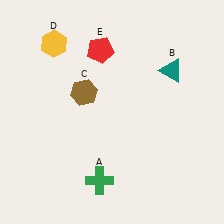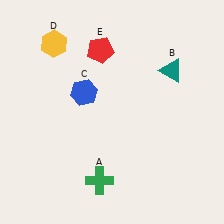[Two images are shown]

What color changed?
The hexagon (C) changed from brown in Image 1 to blue in Image 2.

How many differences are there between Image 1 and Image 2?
There is 1 difference between the two images.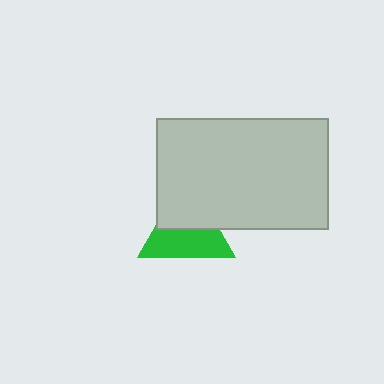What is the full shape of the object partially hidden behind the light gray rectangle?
The partially hidden object is a green triangle.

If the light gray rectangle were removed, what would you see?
You would see the complete green triangle.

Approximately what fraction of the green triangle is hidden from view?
Roughly 45% of the green triangle is hidden behind the light gray rectangle.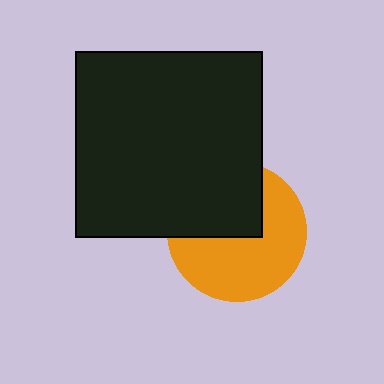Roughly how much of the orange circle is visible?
About half of it is visible (roughly 60%).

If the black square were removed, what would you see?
You would see the complete orange circle.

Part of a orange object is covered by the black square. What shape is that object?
It is a circle.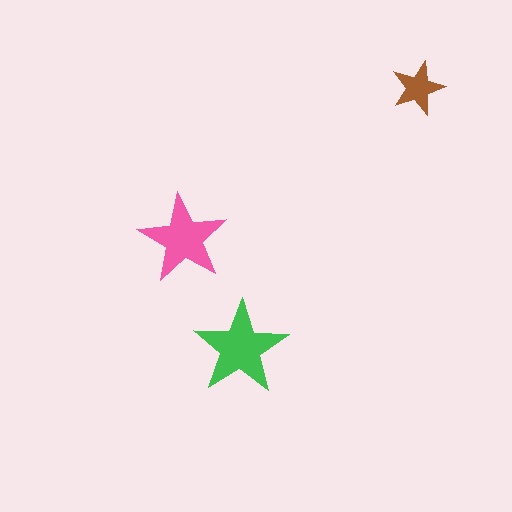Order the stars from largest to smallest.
the green one, the pink one, the brown one.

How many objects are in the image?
There are 3 objects in the image.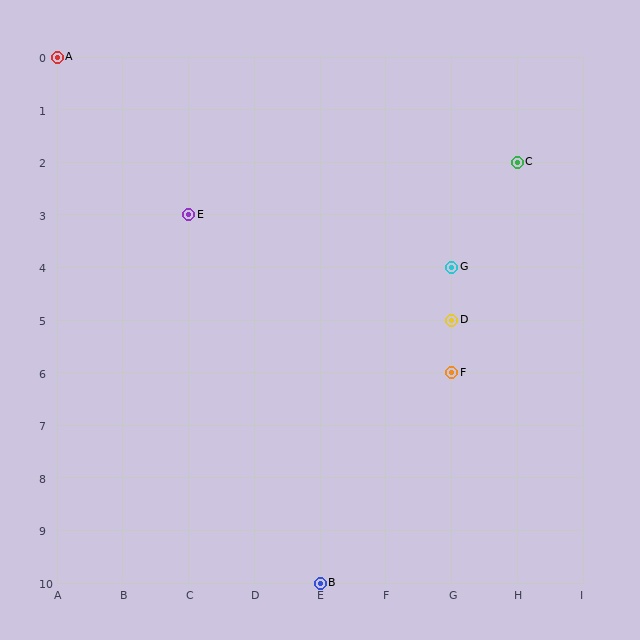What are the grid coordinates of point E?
Point E is at grid coordinates (C, 3).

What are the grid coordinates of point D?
Point D is at grid coordinates (G, 5).